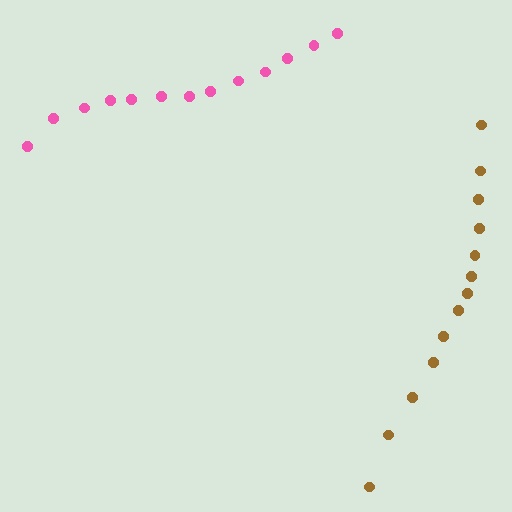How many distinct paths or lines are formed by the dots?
There are 2 distinct paths.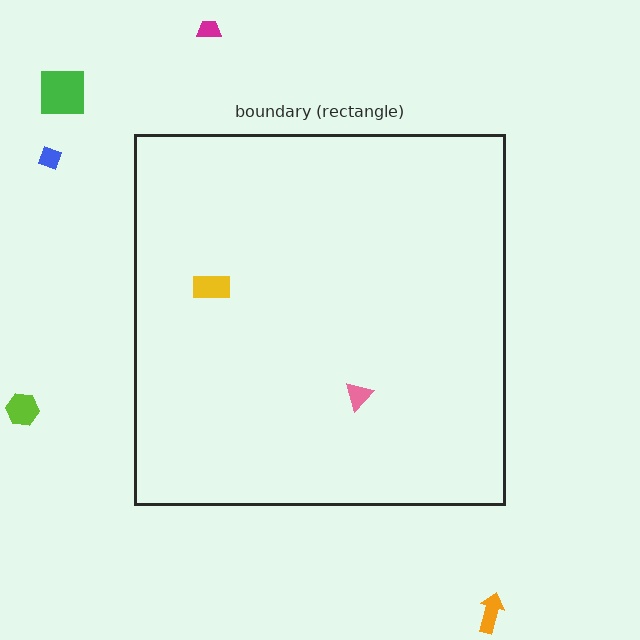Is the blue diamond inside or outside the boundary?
Outside.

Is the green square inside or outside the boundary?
Outside.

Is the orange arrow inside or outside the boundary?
Outside.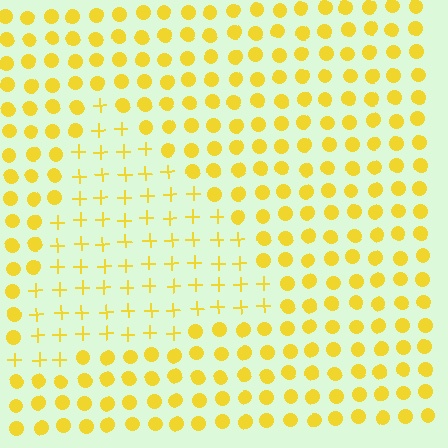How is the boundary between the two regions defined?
The boundary is defined by a change in element shape: plus signs inside vs. circles outside. All elements share the same color and spacing.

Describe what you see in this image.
The image is filled with small yellow elements arranged in a uniform grid. A triangle-shaped region contains plus signs, while the surrounding area contains circles. The boundary is defined purely by the change in element shape.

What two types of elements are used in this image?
The image uses plus signs inside the triangle region and circles outside it.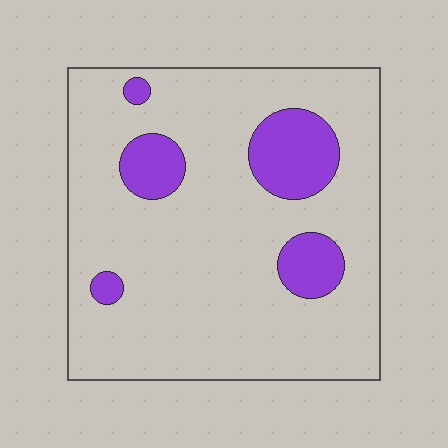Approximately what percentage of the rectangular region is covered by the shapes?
Approximately 15%.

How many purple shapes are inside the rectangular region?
5.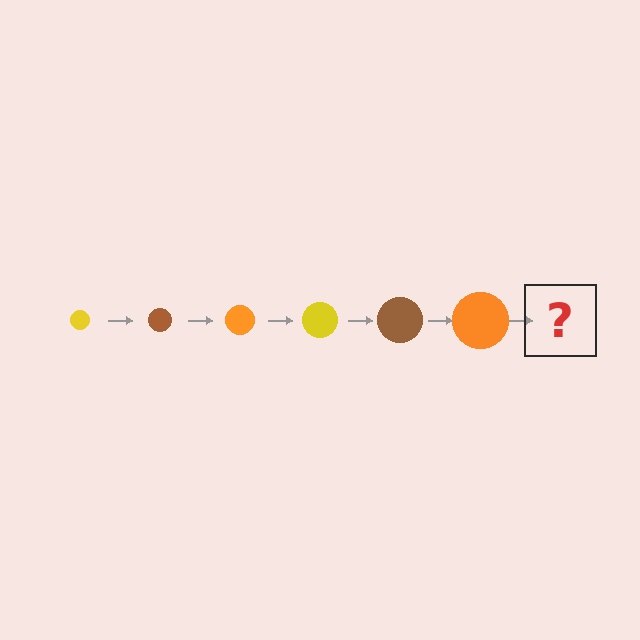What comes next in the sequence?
The next element should be a yellow circle, larger than the previous one.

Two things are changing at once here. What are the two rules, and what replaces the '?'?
The two rules are that the circle grows larger each step and the color cycles through yellow, brown, and orange. The '?' should be a yellow circle, larger than the previous one.